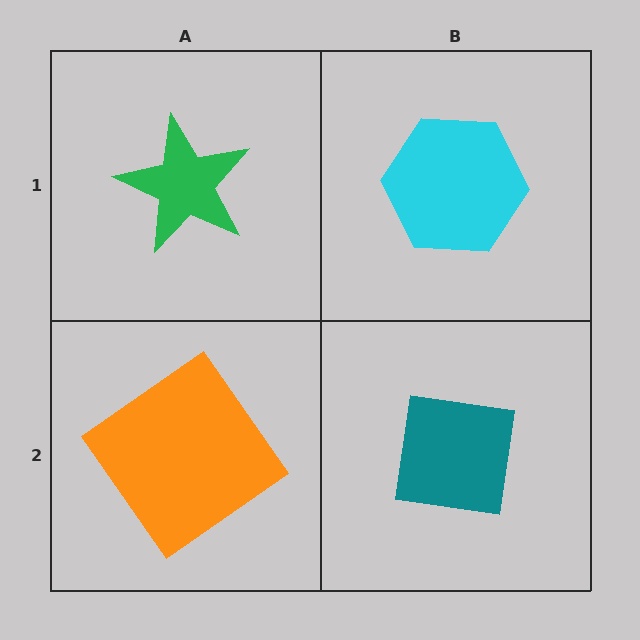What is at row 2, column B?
A teal square.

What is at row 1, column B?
A cyan hexagon.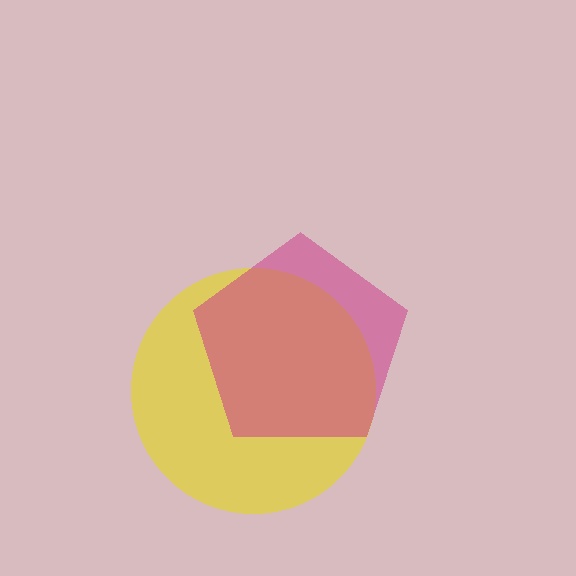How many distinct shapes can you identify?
There are 2 distinct shapes: a yellow circle, a magenta pentagon.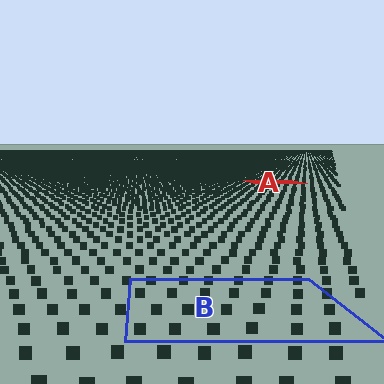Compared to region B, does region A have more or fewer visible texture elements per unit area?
Region A has more texture elements per unit area — they are packed more densely because it is farther away.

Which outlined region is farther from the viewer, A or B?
Region A is farther from the viewer — the texture elements inside it appear smaller and more densely packed.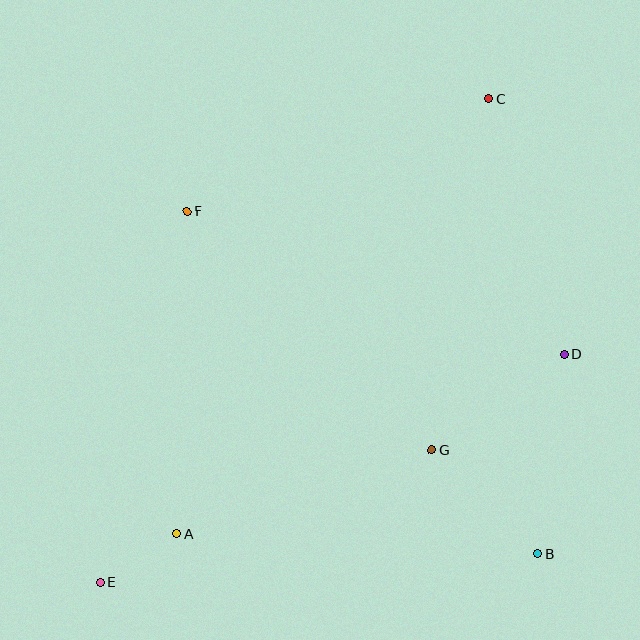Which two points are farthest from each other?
Points C and E are farthest from each other.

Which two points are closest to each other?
Points A and E are closest to each other.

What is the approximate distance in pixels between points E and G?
The distance between E and G is approximately 356 pixels.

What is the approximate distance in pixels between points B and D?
The distance between B and D is approximately 201 pixels.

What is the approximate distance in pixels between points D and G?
The distance between D and G is approximately 164 pixels.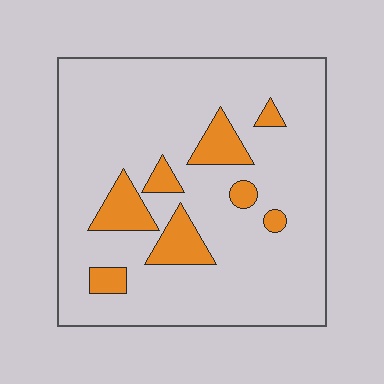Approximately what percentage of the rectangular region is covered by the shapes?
Approximately 15%.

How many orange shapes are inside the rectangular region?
8.